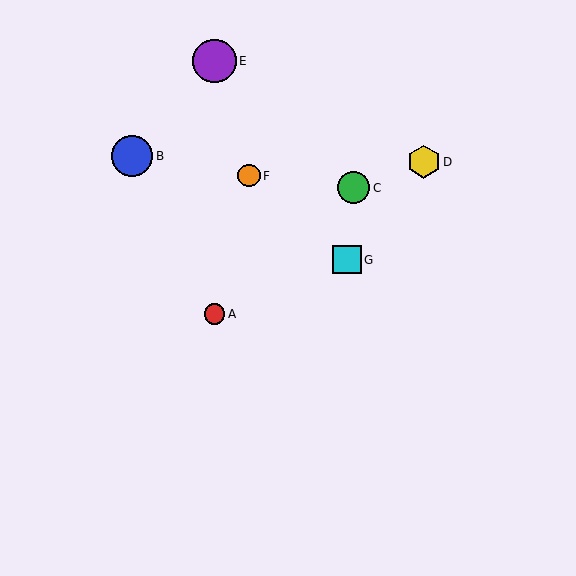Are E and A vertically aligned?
Yes, both are at x≈214.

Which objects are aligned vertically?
Objects A, E are aligned vertically.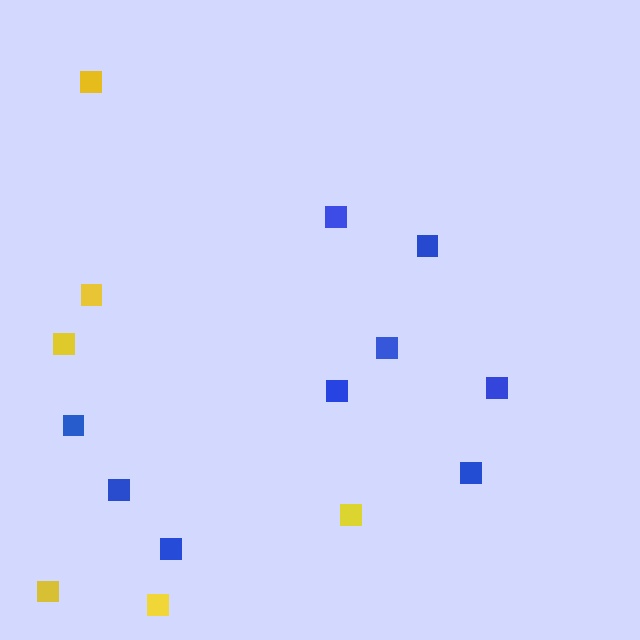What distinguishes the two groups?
There are 2 groups: one group of blue squares (9) and one group of yellow squares (6).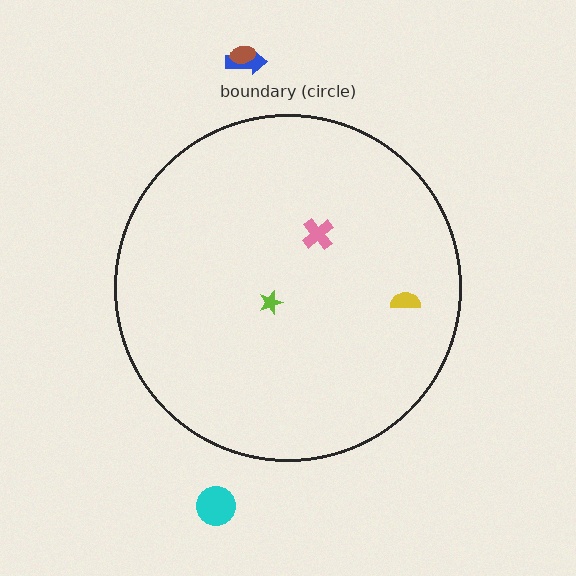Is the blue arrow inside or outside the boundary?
Outside.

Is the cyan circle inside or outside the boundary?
Outside.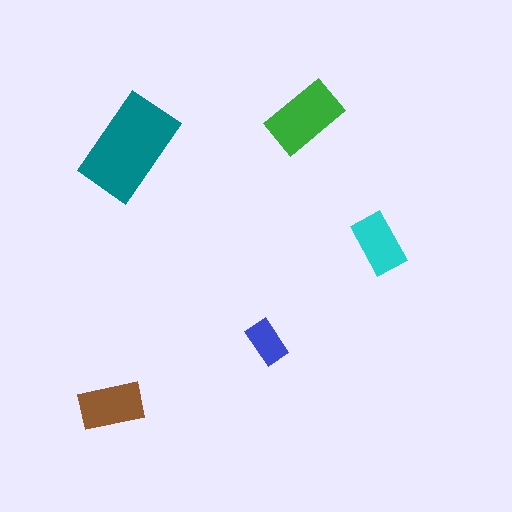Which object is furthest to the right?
The cyan rectangle is rightmost.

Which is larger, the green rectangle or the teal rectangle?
The teal one.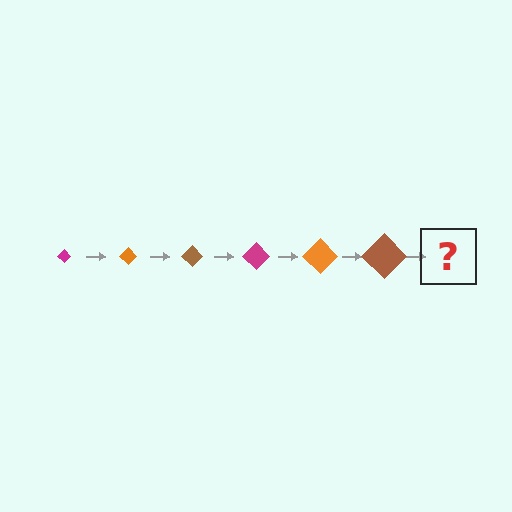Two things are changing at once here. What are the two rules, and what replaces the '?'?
The two rules are that the diamond grows larger each step and the color cycles through magenta, orange, and brown. The '?' should be a magenta diamond, larger than the previous one.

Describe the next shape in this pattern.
It should be a magenta diamond, larger than the previous one.